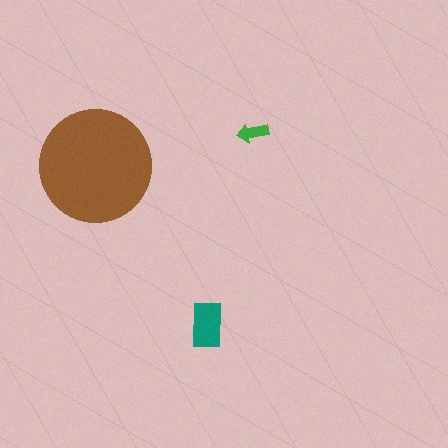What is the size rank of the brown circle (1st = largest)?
1st.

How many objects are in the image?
There are 3 objects in the image.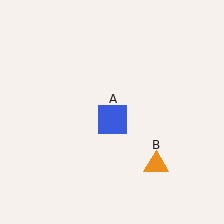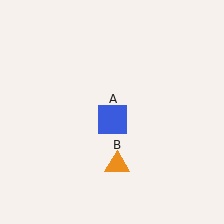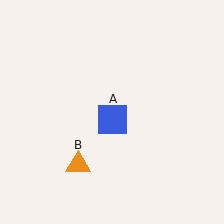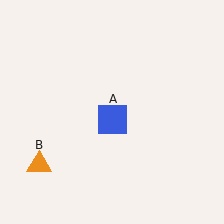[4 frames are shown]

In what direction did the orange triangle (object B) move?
The orange triangle (object B) moved left.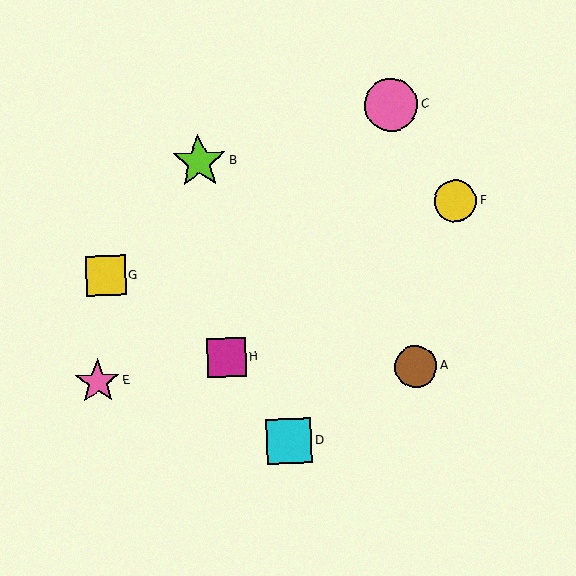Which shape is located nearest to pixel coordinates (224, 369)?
The magenta square (labeled H) at (227, 357) is nearest to that location.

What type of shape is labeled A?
Shape A is a brown circle.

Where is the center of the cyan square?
The center of the cyan square is at (289, 441).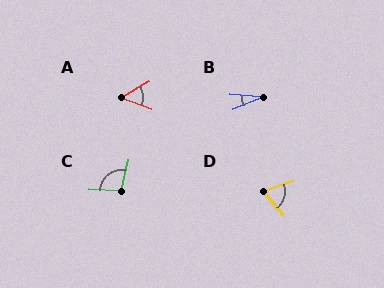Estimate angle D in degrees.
Approximately 69 degrees.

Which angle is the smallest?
B, at approximately 28 degrees.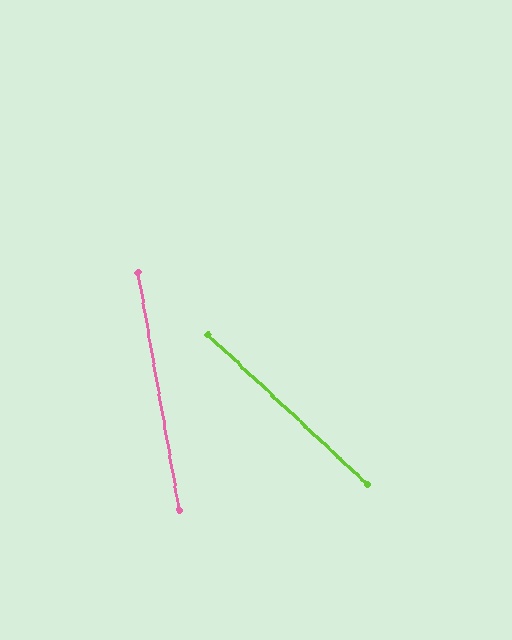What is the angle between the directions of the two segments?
Approximately 37 degrees.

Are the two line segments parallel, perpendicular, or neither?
Neither parallel nor perpendicular — they differ by about 37°.